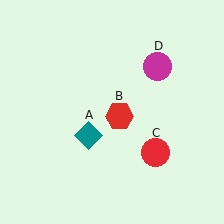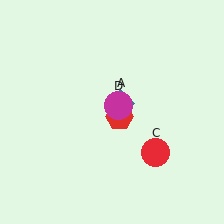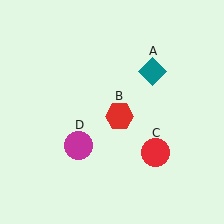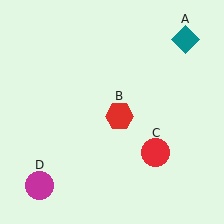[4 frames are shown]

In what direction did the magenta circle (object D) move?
The magenta circle (object D) moved down and to the left.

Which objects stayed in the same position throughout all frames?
Red hexagon (object B) and red circle (object C) remained stationary.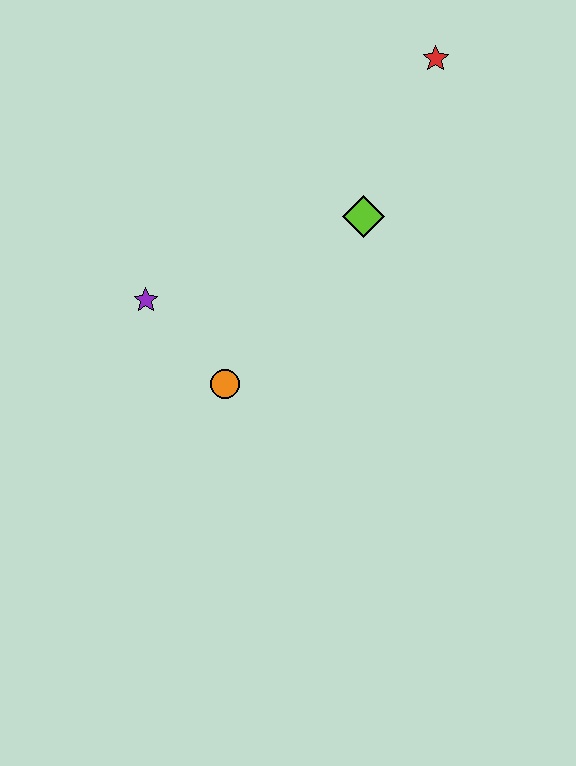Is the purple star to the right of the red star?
No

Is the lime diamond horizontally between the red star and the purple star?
Yes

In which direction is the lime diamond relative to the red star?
The lime diamond is below the red star.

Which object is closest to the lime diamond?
The red star is closest to the lime diamond.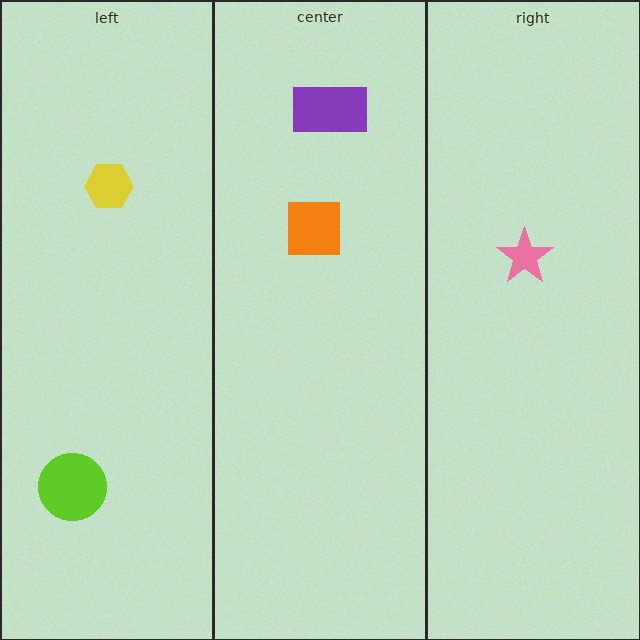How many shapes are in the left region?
2.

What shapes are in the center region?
The orange square, the purple rectangle.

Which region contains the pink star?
The right region.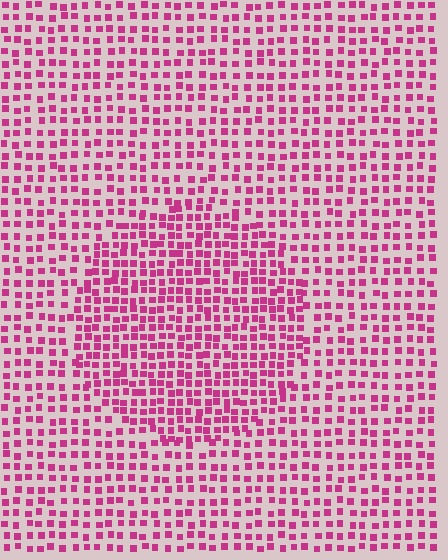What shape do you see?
I see a circle.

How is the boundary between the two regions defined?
The boundary is defined by a change in element density (approximately 1.6x ratio). All elements are the same color, size, and shape.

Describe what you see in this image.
The image contains small magenta elements arranged at two different densities. A circle-shaped region is visible where the elements are more densely packed than the surrounding area.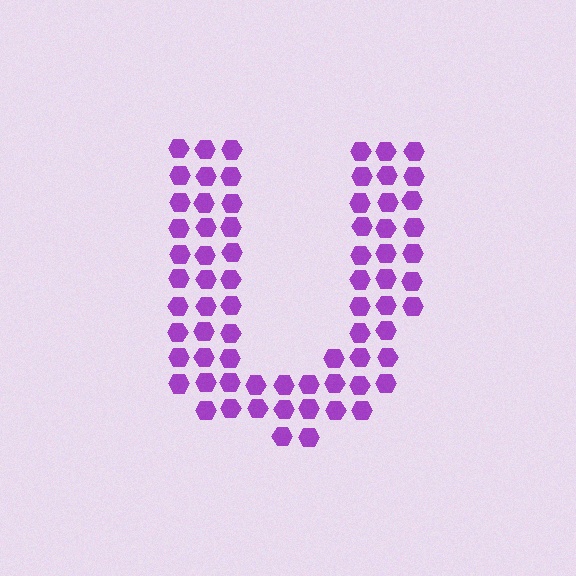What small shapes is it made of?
It is made of small hexagons.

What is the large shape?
The large shape is the letter U.